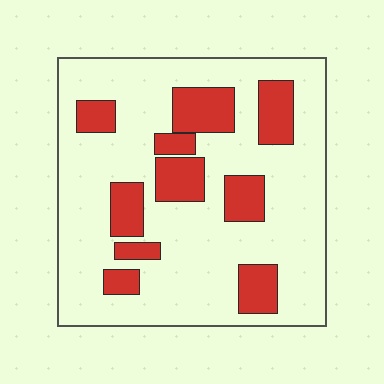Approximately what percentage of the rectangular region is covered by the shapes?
Approximately 25%.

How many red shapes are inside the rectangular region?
10.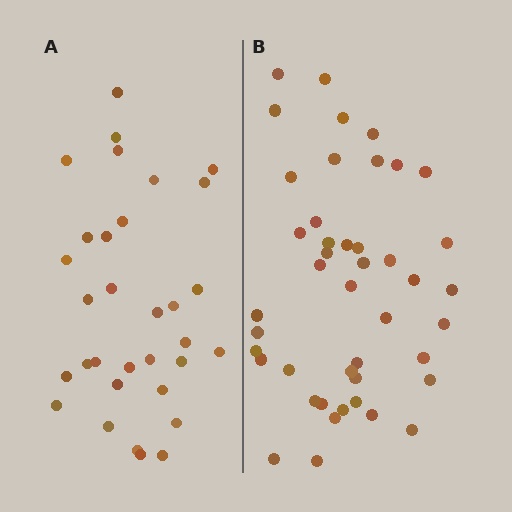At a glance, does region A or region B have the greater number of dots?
Region B (the right region) has more dots.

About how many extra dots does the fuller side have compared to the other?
Region B has roughly 12 or so more dots than region A.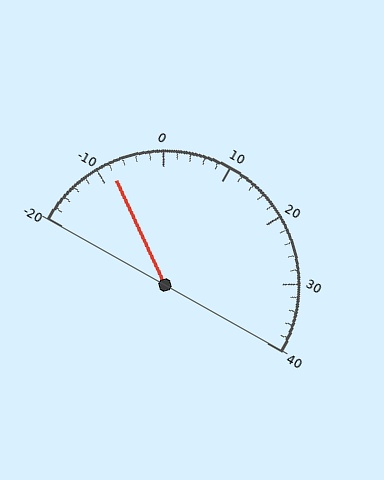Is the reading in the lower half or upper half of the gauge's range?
The reading is in the lower half of the range (-20 to 40).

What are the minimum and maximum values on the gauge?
The gauge ranges from -20 to 40.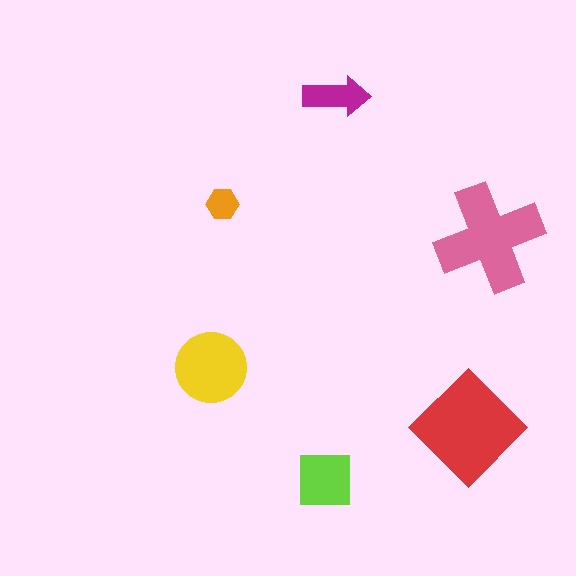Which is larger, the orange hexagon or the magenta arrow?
The magenta arrow.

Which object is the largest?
The red diamond.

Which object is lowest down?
The lime square is bottommost.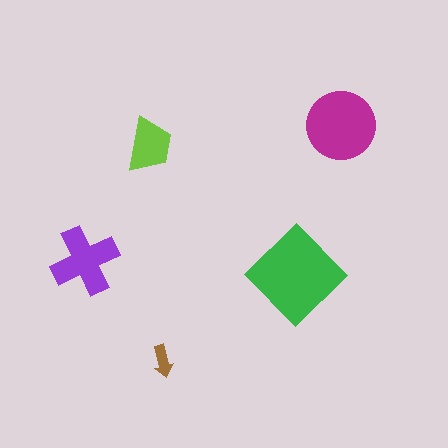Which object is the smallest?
The brown arrow.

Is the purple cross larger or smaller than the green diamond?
Smaller.